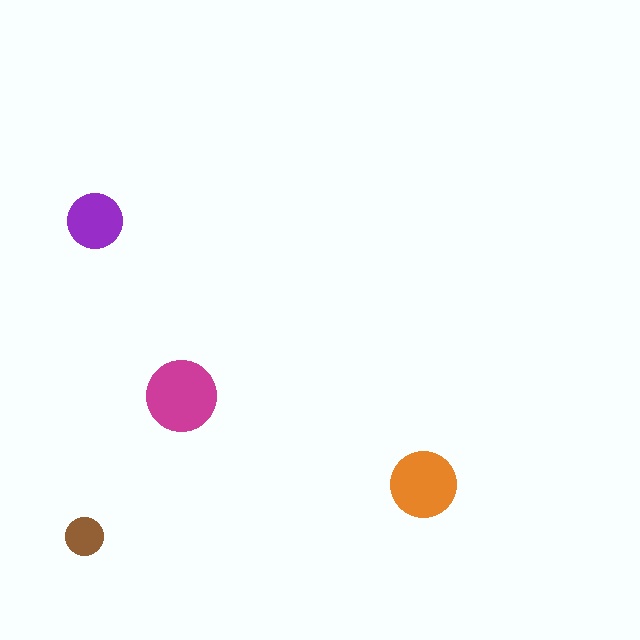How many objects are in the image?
There are 4 objects in the image.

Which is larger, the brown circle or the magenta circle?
The magenta one.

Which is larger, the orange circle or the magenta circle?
The magenta one.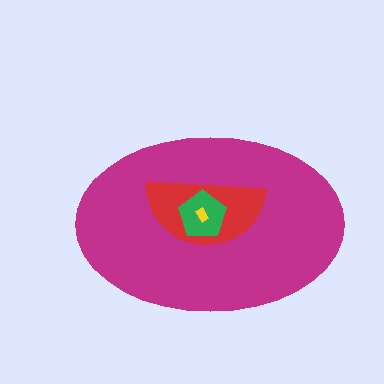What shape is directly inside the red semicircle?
The green pentagon.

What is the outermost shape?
The magenta ellipse.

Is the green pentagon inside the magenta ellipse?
Yes.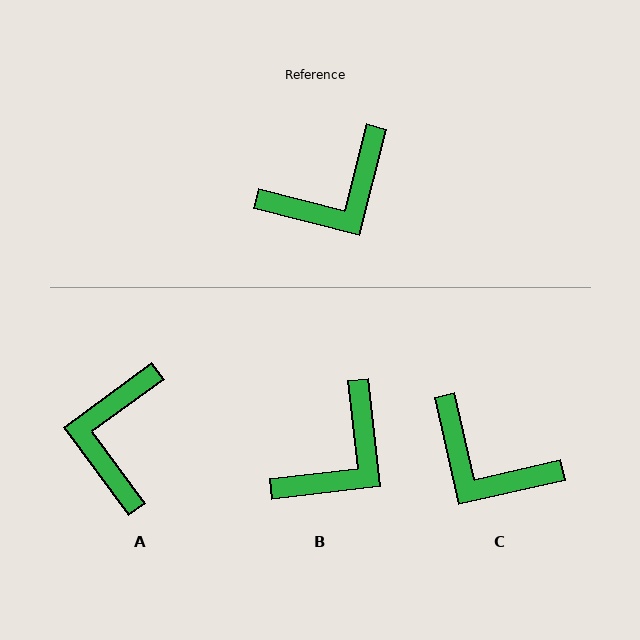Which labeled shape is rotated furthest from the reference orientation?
A, about 130 degrees away.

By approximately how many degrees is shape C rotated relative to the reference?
Approximately 63 degrees clockwise.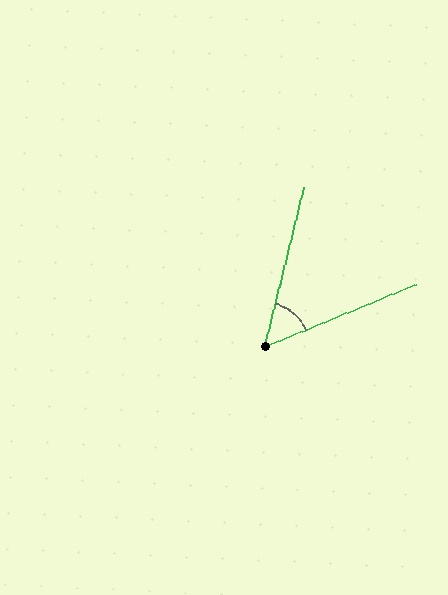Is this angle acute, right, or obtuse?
It is acute.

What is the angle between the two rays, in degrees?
Approximately 54 degrees.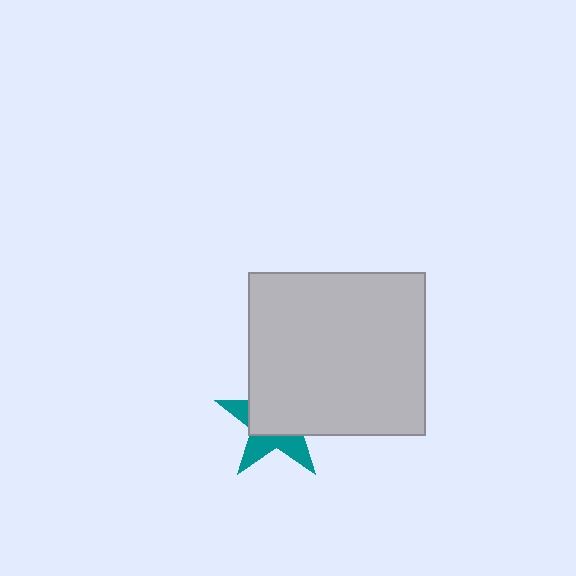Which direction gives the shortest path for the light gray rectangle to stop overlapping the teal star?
Moving toward the upper-right gives the shortest separation.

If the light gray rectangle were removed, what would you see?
You would see the complete teal star.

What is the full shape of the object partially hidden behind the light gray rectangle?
The partially hidden object is a teal star.